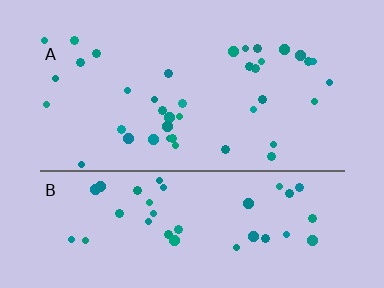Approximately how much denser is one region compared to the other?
Approximately 1.1× — region B over region A.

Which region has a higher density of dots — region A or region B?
B (the bottom).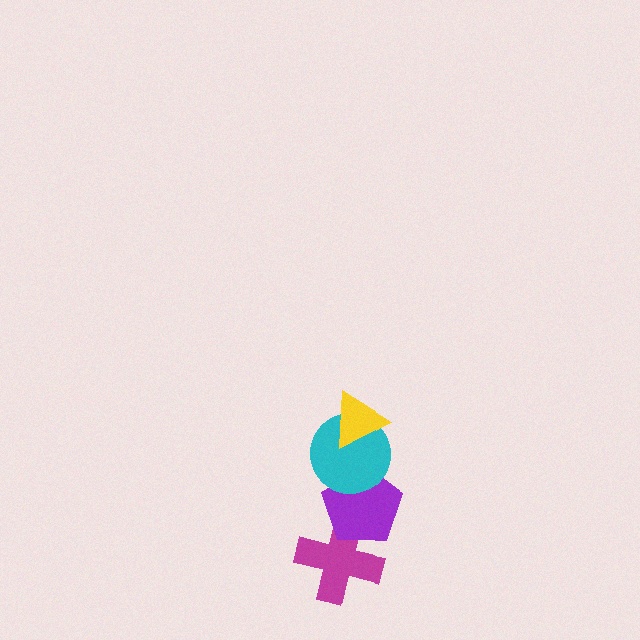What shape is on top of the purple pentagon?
The cyan circle is on top of the purple pentagon.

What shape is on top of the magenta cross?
The purple pentagon is on top of the magenta cross.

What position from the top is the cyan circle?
The cyan circle is 2nd from the top.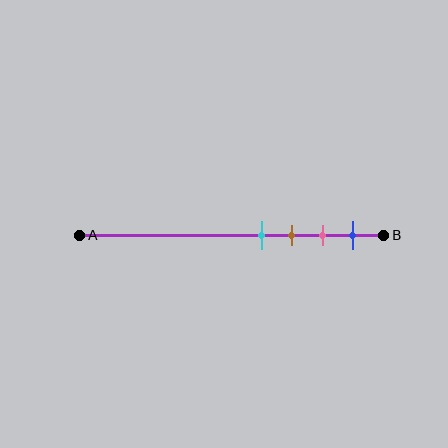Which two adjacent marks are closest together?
The cyan and brown marks are the closest adjacent pair.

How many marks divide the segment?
There are 4 marks dividing the segment.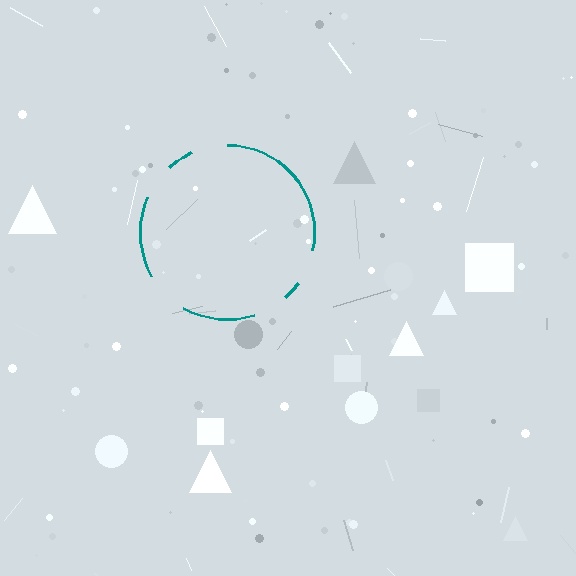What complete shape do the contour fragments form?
The contour fragments form a circle.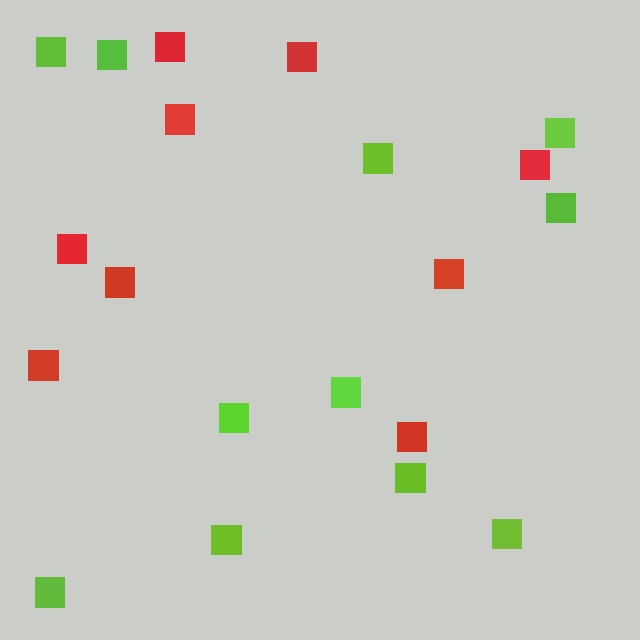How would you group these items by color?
There are 2 groups: one group of lime squares (11) and one group of red squares (9).